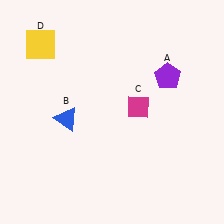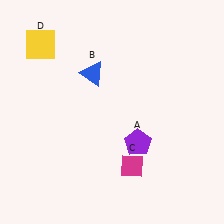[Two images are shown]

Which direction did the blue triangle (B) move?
The blue triangle (B) moved up.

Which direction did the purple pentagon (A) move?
The purple pentagon (A) moved down.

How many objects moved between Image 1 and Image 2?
3 objects moved between the two images.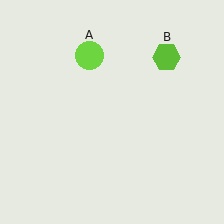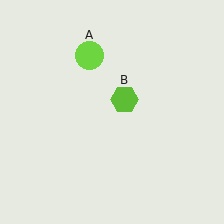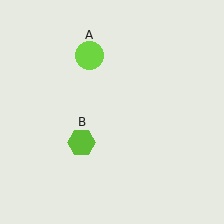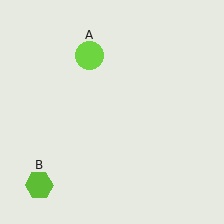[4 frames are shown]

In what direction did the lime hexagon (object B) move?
The lime hexagon (object B) moved down and to the left.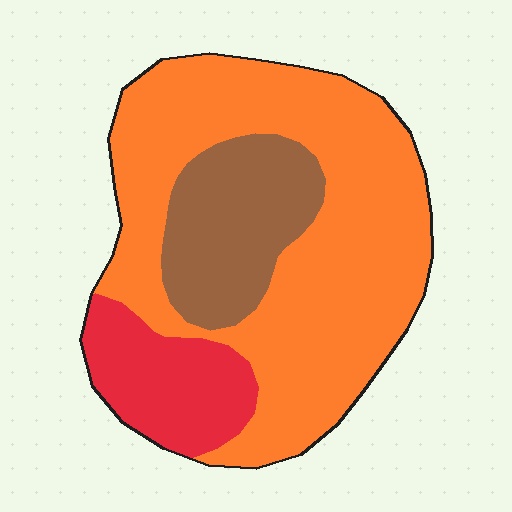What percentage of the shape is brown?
Brown covers around 20% of the shape.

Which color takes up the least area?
Red, at roughly 15%.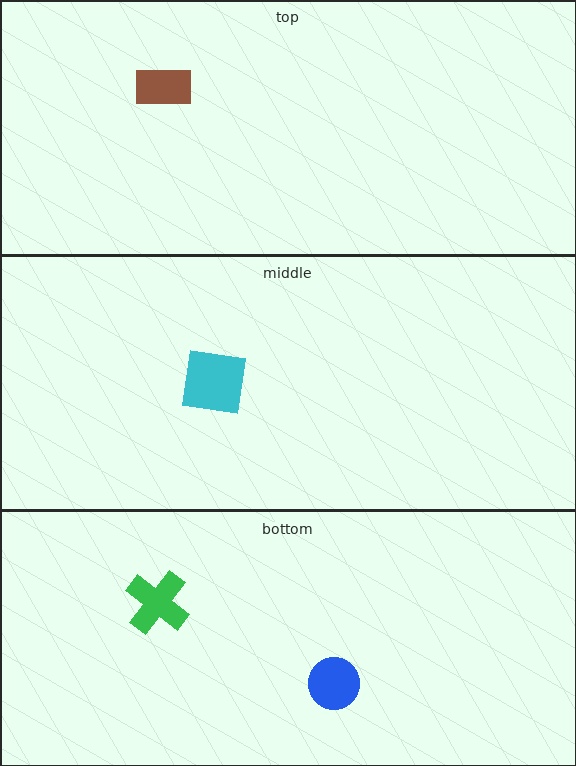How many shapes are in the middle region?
1.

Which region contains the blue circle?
The bottom region.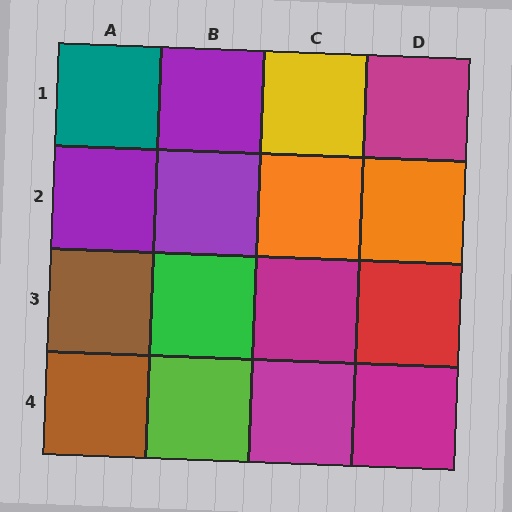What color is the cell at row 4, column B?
Lime.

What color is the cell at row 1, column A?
Teal.